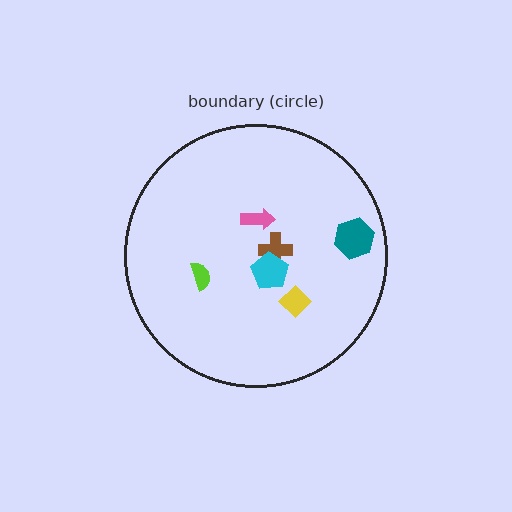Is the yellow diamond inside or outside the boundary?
Inside.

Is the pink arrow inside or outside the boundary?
Inside.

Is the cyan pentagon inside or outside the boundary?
Inside.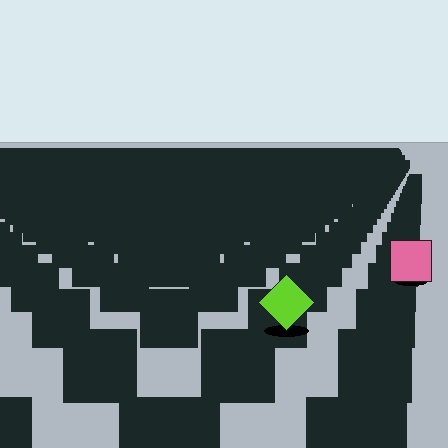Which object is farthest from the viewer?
The pink square is farthest from the viewer. It appears smaller and the ground texture around it is denser.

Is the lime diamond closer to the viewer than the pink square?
Yes. The lime diamond is closer — you can tell from the texture gradient: the ground texture is coarser near it.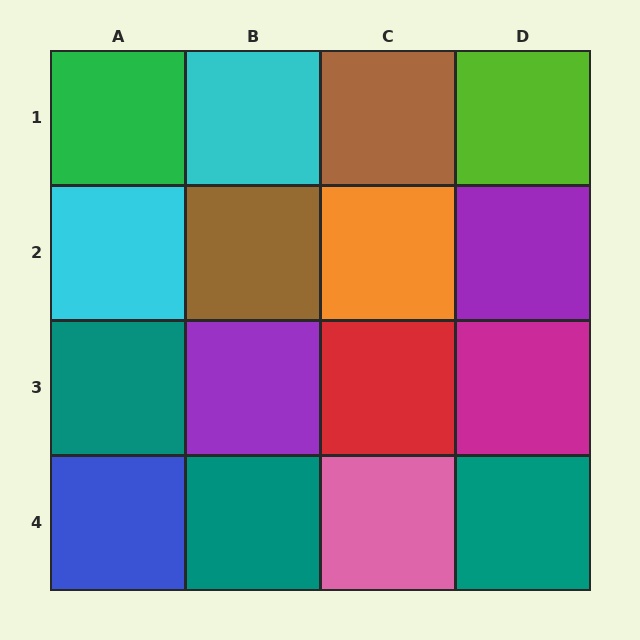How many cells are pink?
1 cell is pink.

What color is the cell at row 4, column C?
Pink.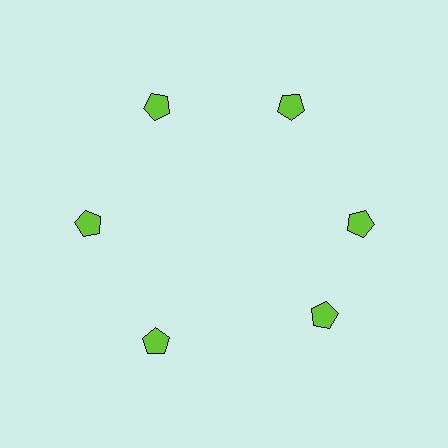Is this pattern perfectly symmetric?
No. The 6 lime pentagons are arranged in a ring, but one element near the 5 o'clock position is rotated out of alignment along the ring, breaking the 6-fold rotational symmetry.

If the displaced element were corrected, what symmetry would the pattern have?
It would have 6-fold rotational symmetry — the pattern would map onto itself every 60 degrees.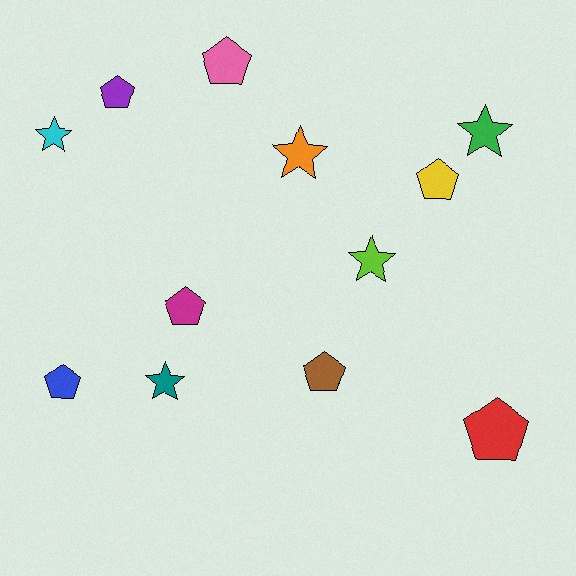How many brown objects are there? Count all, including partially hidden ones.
There is 1 brown object.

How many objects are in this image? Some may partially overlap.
There are 12 objects.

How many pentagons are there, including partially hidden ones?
There are 7 pentagons.